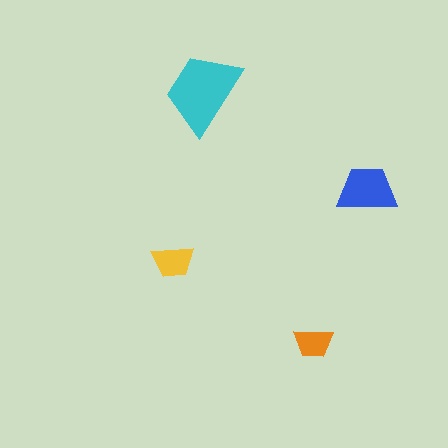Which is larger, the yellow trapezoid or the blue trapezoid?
The blue one.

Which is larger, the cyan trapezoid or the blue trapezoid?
The cyan one.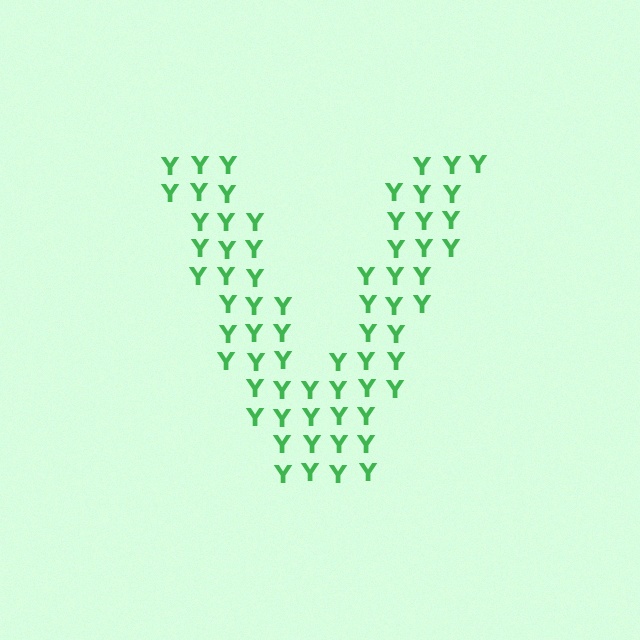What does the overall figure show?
The overall figure shows the letter V.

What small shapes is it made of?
It is made of small letter Y's.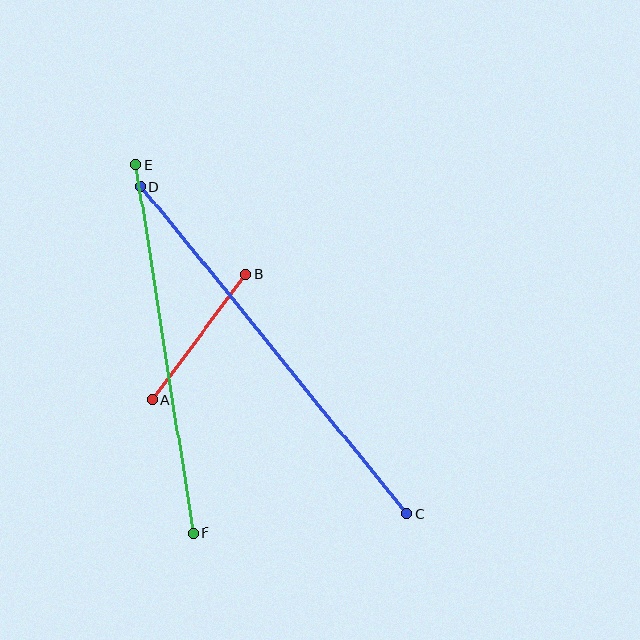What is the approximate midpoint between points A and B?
The midpoint is at approximately (199, 337) pixels.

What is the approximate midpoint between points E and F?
The midpoint is at approximately (165, 349) pixels.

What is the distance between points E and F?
The distance is approximately 372 pixels.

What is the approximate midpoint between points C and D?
The midpoint is at approximately (274, 350) pixels.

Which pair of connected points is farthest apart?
Points C and D are farthest apart.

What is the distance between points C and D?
The distance is approximately 421 pixels.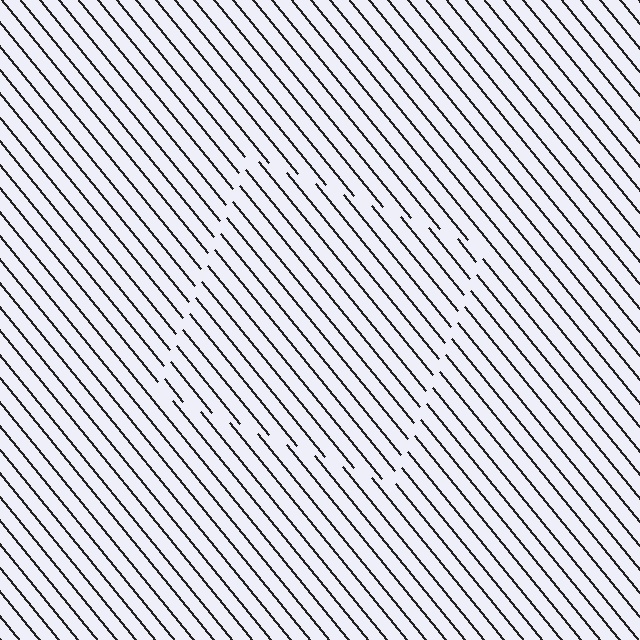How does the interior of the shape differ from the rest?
The interior of the shape contains the same grating, shifted by half a period — the contour is defined by the phase discontinuity where line-ends from the inner and outer gratings abut.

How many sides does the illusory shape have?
4 sides — the line-ends trace a square.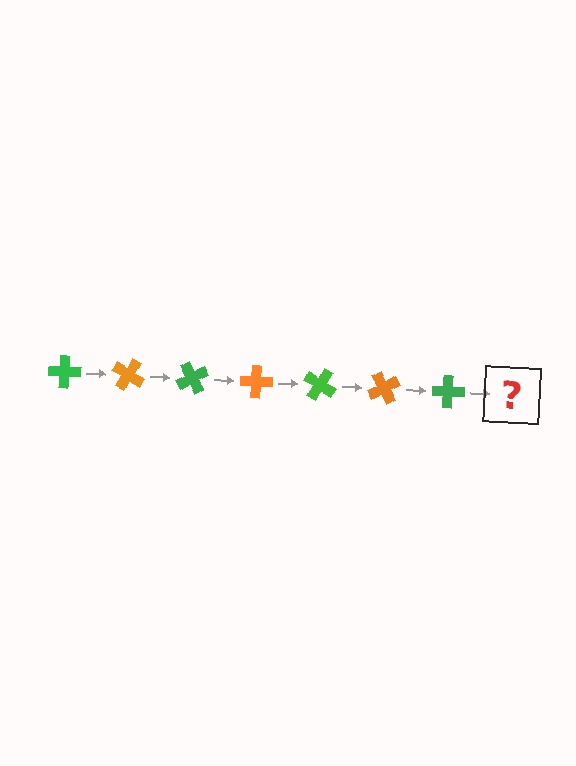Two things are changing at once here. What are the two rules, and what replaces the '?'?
The two rules are that it rotates 30 degrees each step and the color cycles through green and orange. The '?' should be an orange cross, rotated 210 degrees from the start.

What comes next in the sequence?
The next element should be an orange cross, rotated 210 degrees from the start.